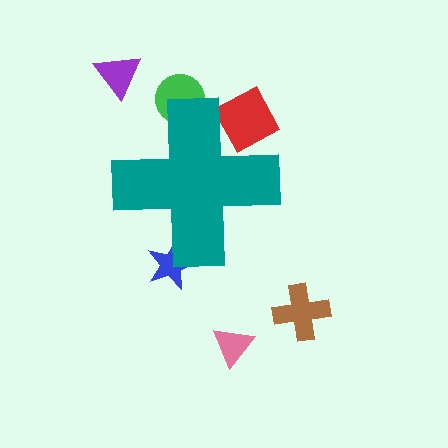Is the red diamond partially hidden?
Yes, the red diamond is partially hidden behind the teal cross.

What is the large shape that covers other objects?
A teal cross.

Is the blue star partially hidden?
Yes, the blue star is partially hidden behind the teal cross.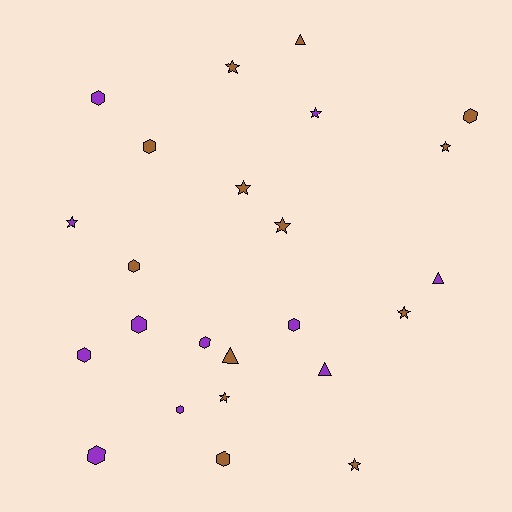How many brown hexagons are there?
There are 4 brown hexagons.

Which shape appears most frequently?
Hexagon, with 11 objects.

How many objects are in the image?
There are 24 objects.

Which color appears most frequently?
Brown, with 13 objects.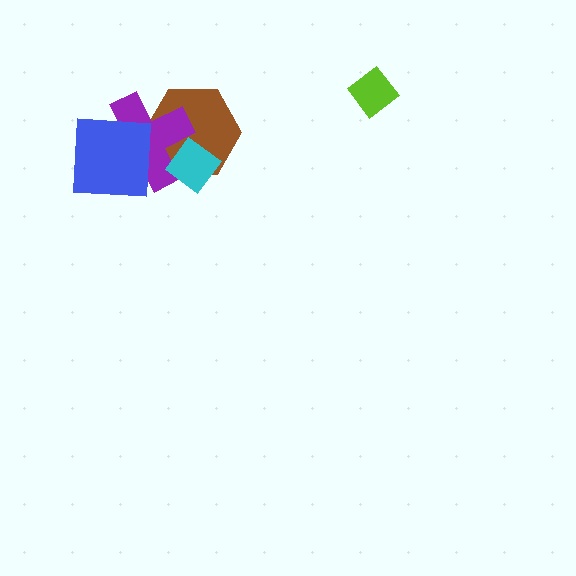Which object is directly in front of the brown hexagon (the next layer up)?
The purple cross is directly in front of the brown hexagon.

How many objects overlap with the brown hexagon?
2 objects overlap with the brown hexagon.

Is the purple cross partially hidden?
Yes, it is partially covered by another shape.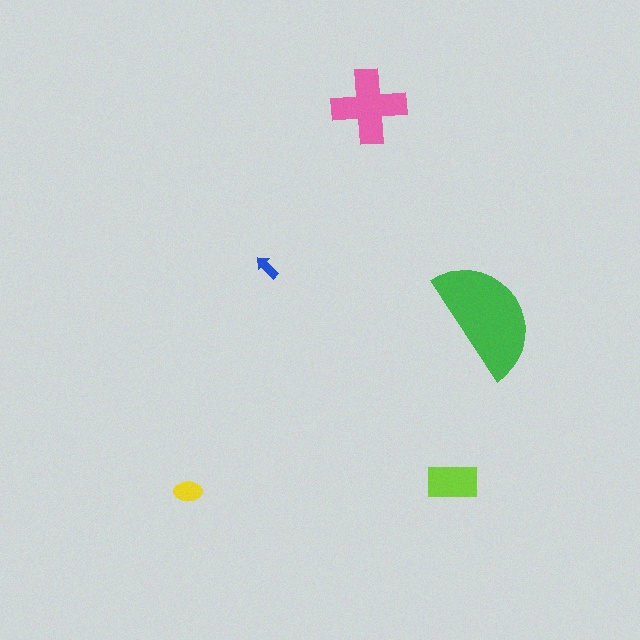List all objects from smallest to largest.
The blue arrow, the yellow ellipse, the lime rectangle, the pink cross, the green semicircle.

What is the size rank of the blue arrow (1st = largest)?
5th.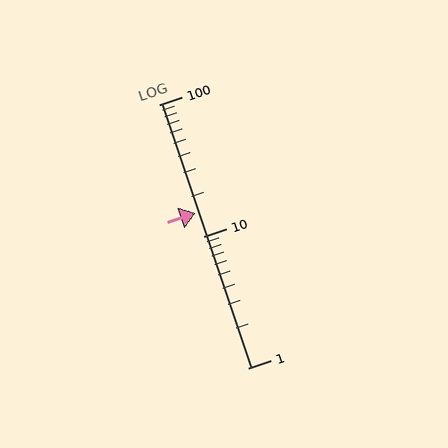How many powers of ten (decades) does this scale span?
The scale spans 2 decades, from 1 to 100.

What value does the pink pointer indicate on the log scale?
The pointer indicates approximately 15.